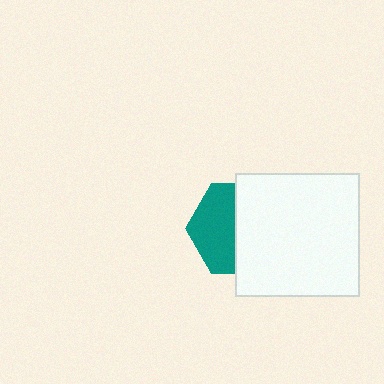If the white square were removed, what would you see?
You would see the complete teal hexagon.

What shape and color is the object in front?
The object in front is a white square.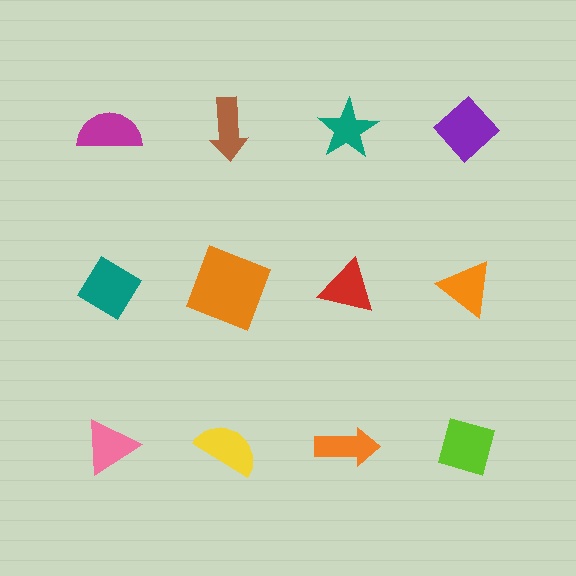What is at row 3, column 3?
An orange arrow.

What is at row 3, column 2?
A yellow semicircle.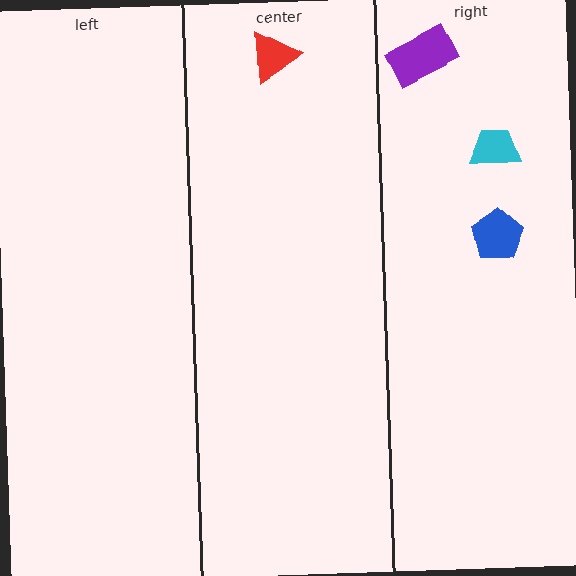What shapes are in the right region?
The cyan trapezoid, the purple rectangle, the blue pentagon.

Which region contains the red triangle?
The center region.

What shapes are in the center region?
The red triangle.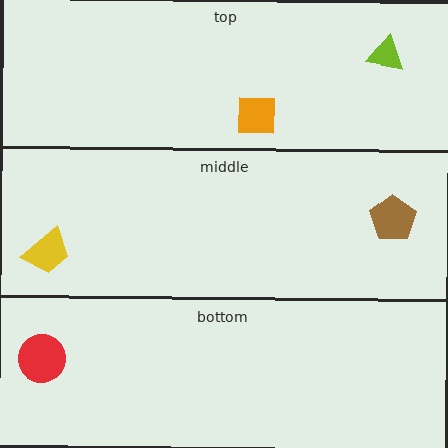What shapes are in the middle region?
The brown pentagon, the yellow trapezoid.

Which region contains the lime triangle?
The top region.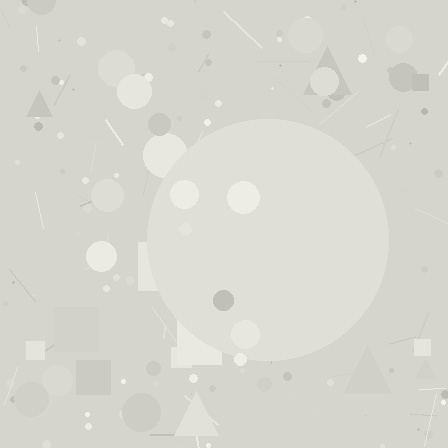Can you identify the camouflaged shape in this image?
The camouflaged shape is a circle.